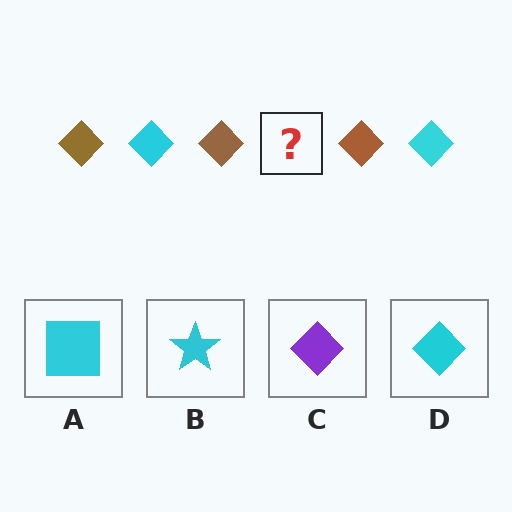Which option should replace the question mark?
Option D.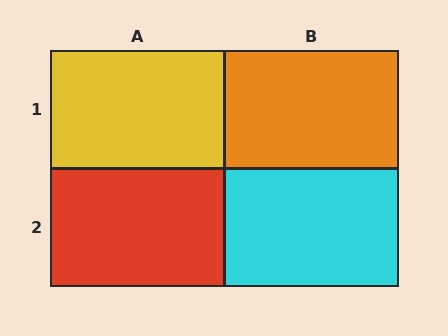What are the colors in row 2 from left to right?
Red, cyan.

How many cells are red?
1 cell is red.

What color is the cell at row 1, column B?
Orange.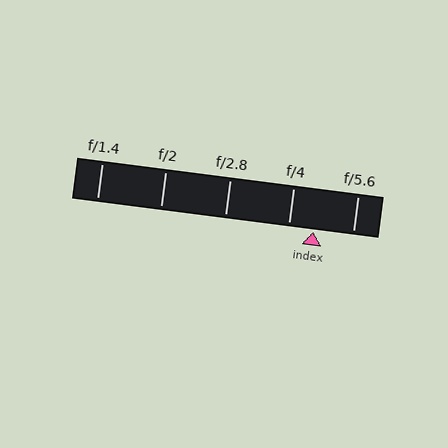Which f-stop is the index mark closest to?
The index mark is closest to f/4.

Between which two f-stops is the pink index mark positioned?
The index mark is between f/4 and f/5.6.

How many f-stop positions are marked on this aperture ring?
There are 5 f-stop positions marked.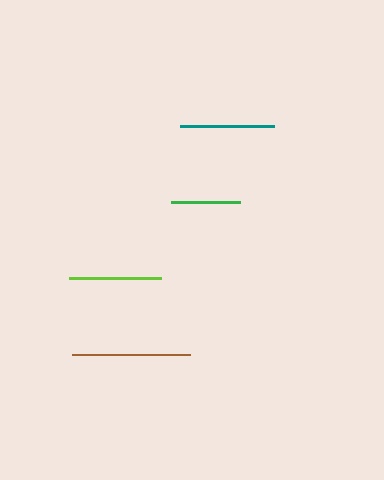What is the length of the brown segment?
The brown segment is approximately 118 pixels long.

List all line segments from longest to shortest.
From longest to shortest: brown, teal, lime, green.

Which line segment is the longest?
The brown line is the longest at approximately 118 pixels.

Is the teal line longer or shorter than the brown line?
The brown line is longer than the teal line.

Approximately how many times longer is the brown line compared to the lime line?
The brown line is approximately 1.3 times the length of the lime line.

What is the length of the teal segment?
The teal segment is approximately 95 pixels long.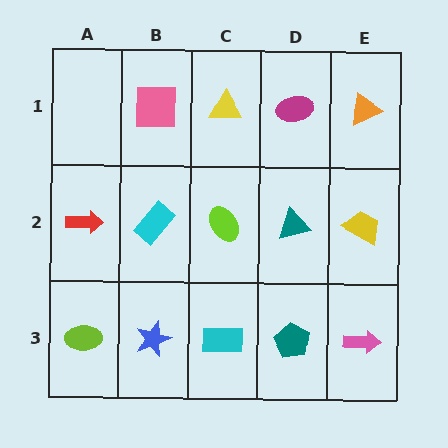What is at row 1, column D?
A magenta ellipse.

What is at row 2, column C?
A lime ellipse.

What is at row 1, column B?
A pink square.